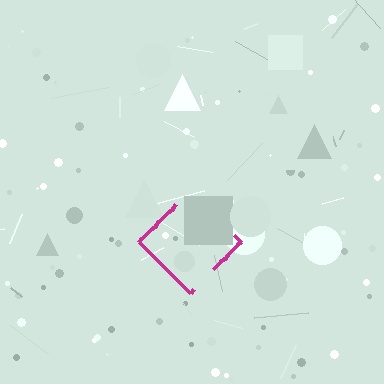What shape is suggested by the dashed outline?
The dashed outline suggests a diamond.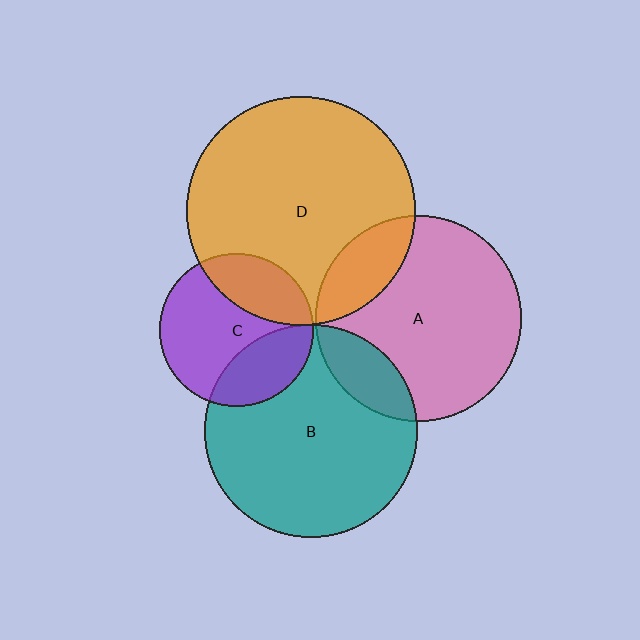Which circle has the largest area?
Circle D (orange).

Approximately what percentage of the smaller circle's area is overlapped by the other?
Approximately 5%.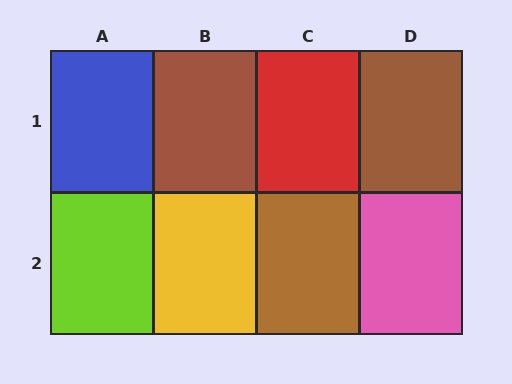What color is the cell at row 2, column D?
Pink.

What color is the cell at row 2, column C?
Brown.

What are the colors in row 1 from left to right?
Blue, brown, red, brown.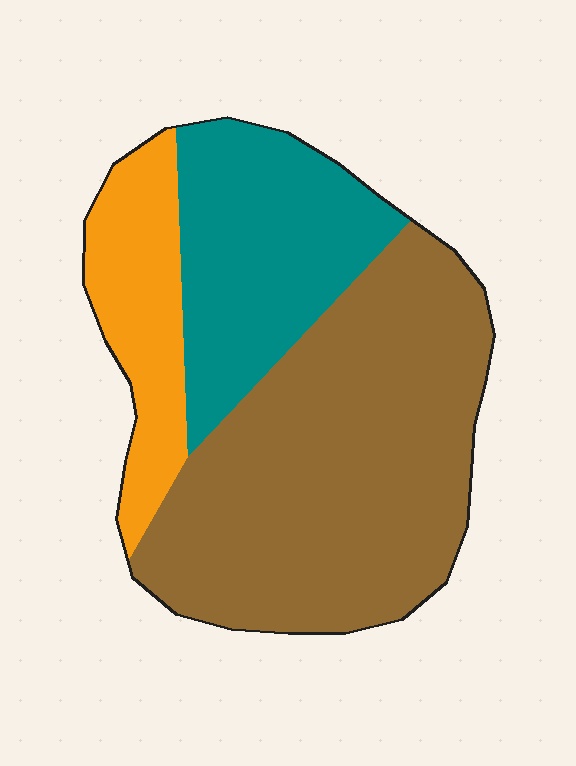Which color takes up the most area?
Brown, at roughly 55%.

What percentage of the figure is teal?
Teal takes up about one quarter (1/4) of the figure.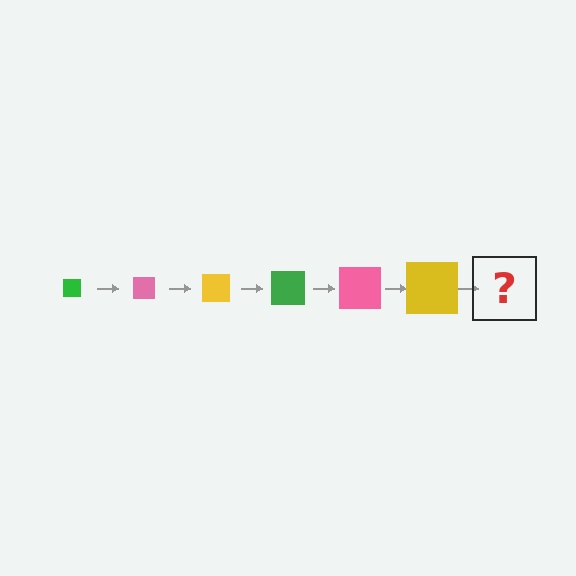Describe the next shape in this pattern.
It should be a green square, larger than the previous one.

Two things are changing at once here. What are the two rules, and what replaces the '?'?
The two rules are that the square grows larger each step and the color cycles through green, pink, and yellow. The '?' should be a green square, larger than the previous one.